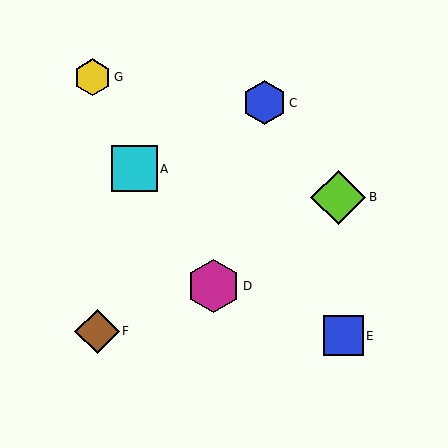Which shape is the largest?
The lime diamond (labeled B) is the largest.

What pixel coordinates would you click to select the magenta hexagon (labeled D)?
Click at (213, 286) to select the magenta hexagon D.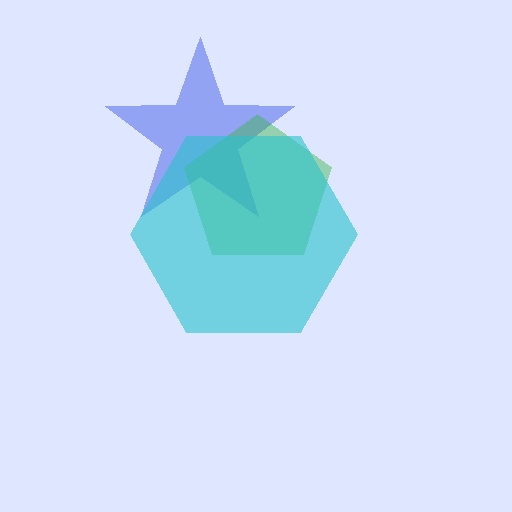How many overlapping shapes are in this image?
There are 3 overlapping shapes in the image.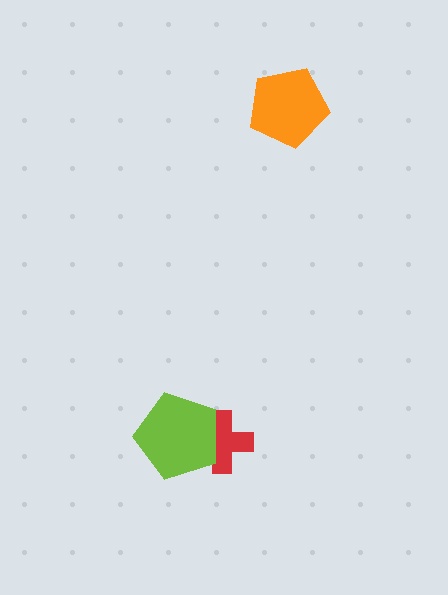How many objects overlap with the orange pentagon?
0 objects overlap with the orange pentagon.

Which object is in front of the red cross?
The lime pentagon is in front of the red cross.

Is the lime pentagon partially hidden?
No, no other shape covers it.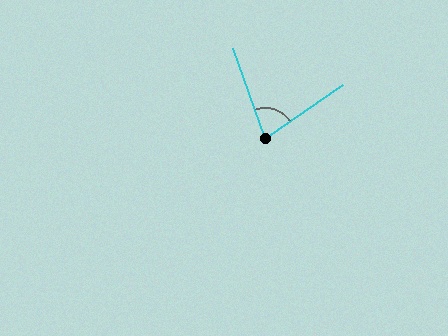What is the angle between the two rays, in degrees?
Approximately 75 degrees.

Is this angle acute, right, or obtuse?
It is acute.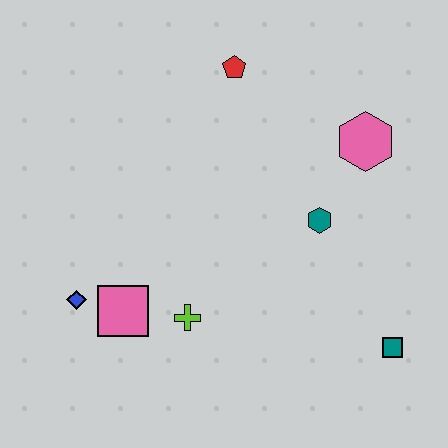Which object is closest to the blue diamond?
The pink square is closest to the blue diamond.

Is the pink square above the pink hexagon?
No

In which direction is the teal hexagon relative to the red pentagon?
The teal hexagon is below the red pentagon.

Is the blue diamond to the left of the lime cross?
Yes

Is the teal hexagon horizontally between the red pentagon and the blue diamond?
No